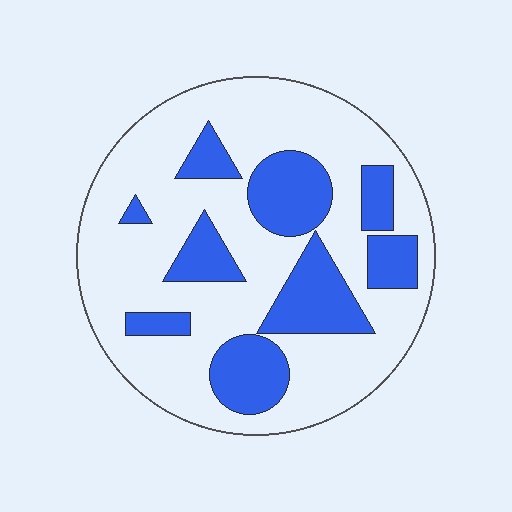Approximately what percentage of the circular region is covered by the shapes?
Approximately 30%.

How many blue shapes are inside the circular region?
9.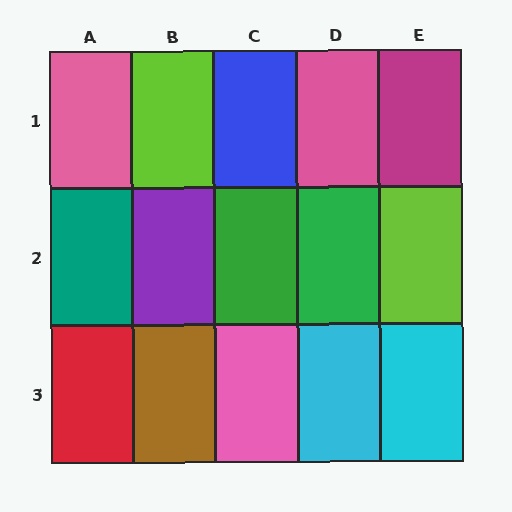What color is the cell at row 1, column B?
Lime.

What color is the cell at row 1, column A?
Pink.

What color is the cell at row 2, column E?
Lime.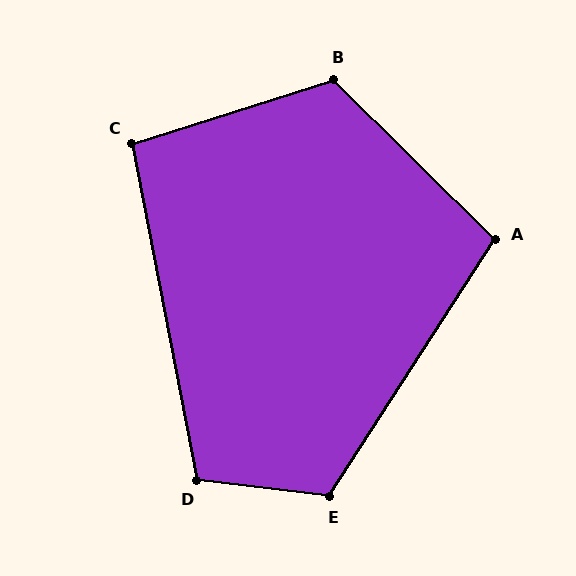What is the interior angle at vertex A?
Approximately 102 degrees (obtuse).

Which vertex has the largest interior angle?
B, at approximately 118 degrees.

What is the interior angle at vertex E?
Approximately 116 degrees (obtuse).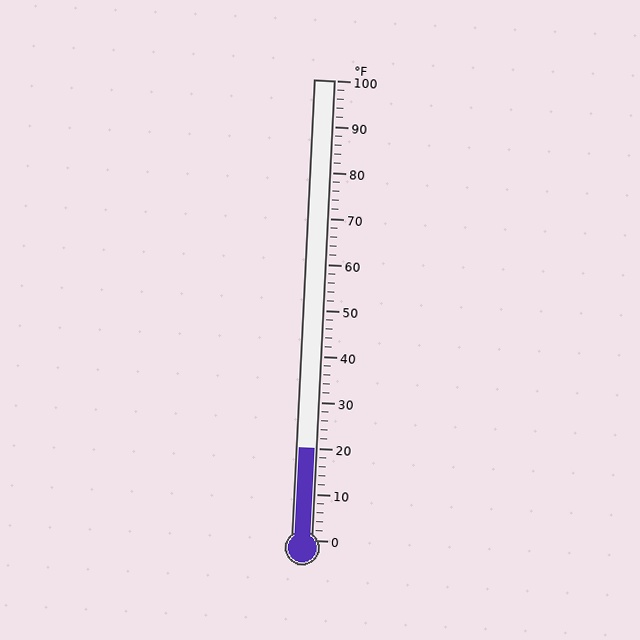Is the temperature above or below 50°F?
The temperature is below 50°F.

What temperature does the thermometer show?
The thermometer shows approximately 20°F.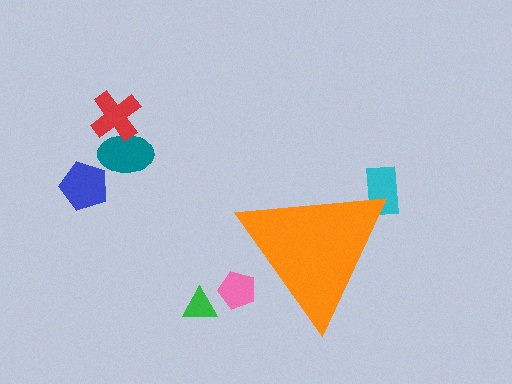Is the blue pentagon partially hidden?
No, the blue pentagon is fully visible.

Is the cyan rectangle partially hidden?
Yes, the cyan rectangle is partially hidden behind the orange triangle.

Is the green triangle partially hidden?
No, the green triangle is fully visible.